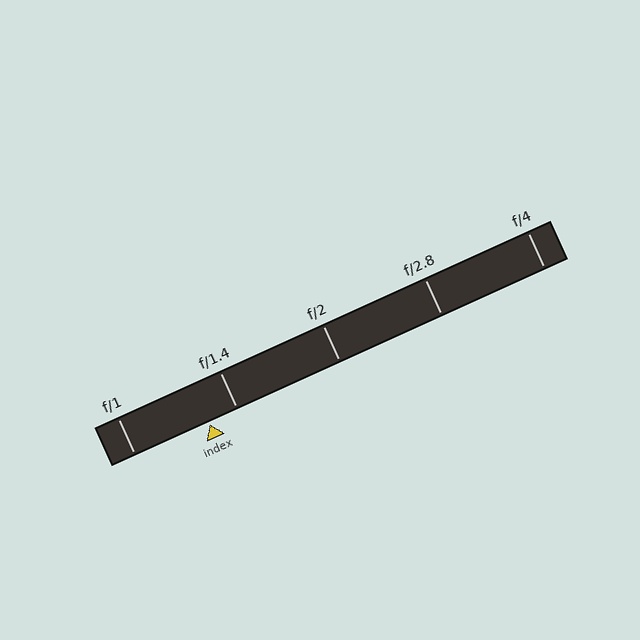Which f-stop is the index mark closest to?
The index mark is closest to f/1.4.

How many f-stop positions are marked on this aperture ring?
There are 5 f-stop positions marked.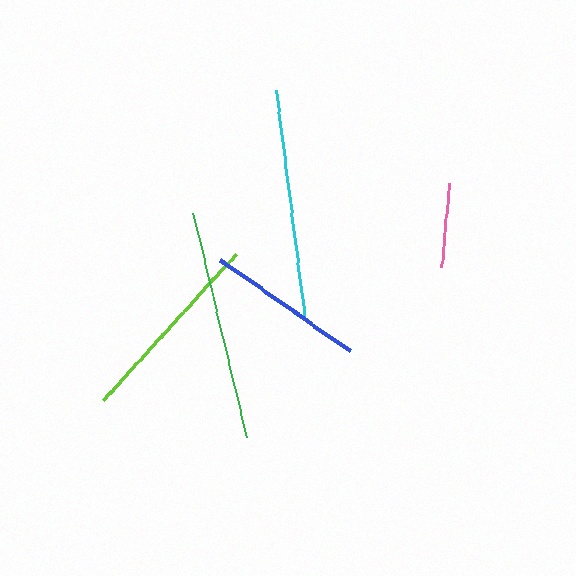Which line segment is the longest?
The green line is the longest at approximately 229 pixels.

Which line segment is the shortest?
The pink line is the shortest at approximately 84 pixels.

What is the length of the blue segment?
The blue segment is approximately 158 pixels long.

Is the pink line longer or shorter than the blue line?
The blue line is longer than the pink line.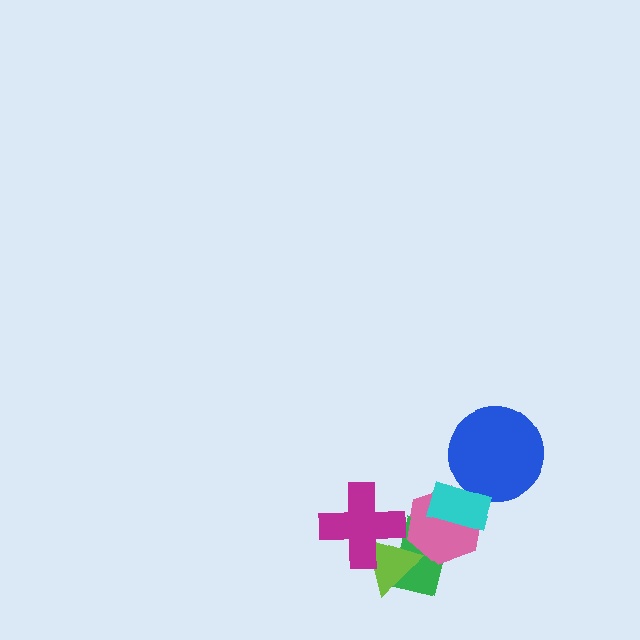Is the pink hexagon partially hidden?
Yes, it is partially covered by another shape.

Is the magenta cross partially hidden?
No, no other shape covers it.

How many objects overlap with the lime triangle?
3 objects overlap with the lime triangle.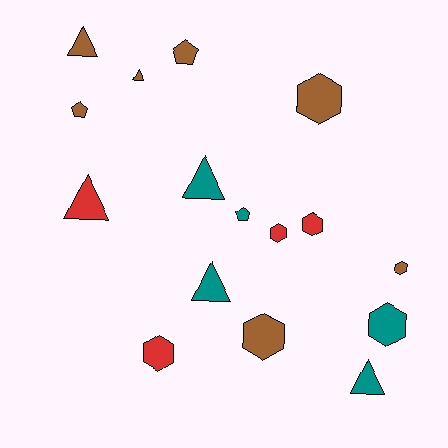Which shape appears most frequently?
Hexagon, with 7 objects.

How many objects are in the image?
There are 16 objects.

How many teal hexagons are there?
There is 1 teal hexagon.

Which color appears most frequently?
Brown, with 7 objects.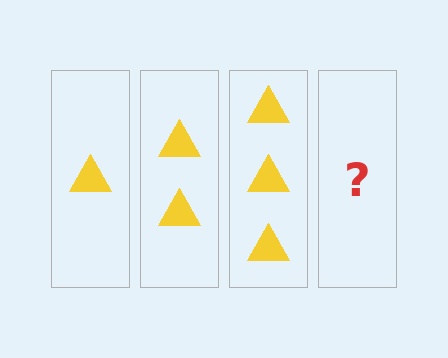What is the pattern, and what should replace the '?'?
The pattern is that each step adds one more triangle. The '?' should be 4 triangles.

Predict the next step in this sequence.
The next step is 4 triangles.